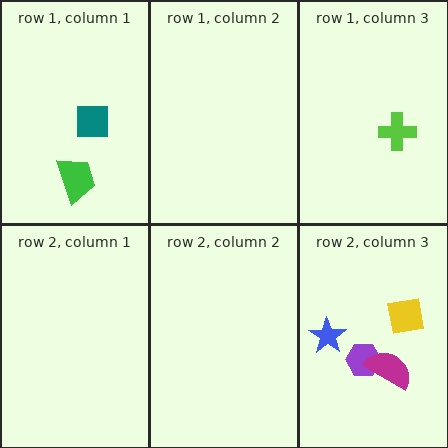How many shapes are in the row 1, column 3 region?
1.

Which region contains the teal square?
The row 1, column 1 region.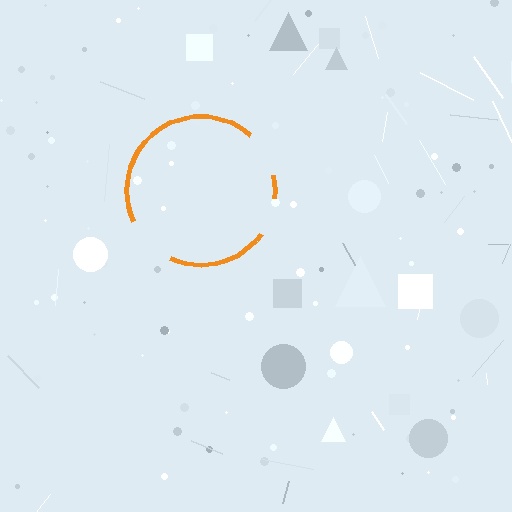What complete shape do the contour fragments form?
The contour fragments form a circle.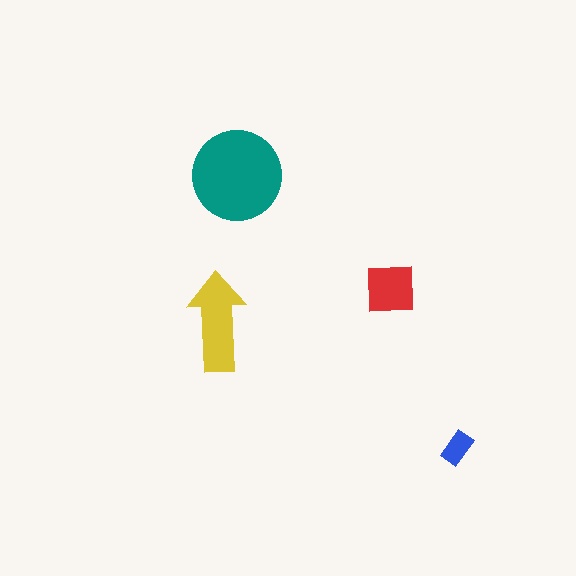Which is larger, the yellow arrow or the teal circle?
The teal circle.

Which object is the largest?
The teal circle.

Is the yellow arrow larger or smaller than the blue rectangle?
Larger.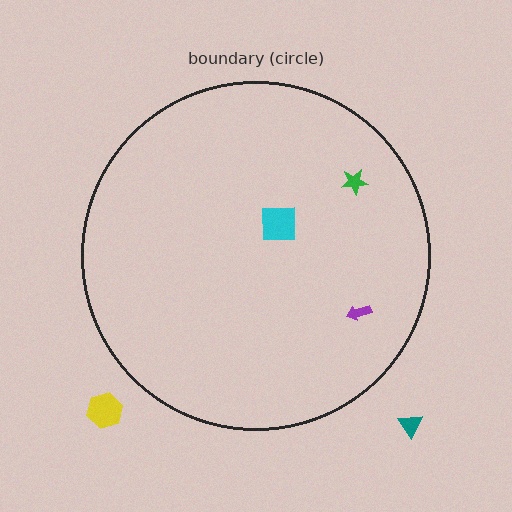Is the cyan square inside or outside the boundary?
Inside.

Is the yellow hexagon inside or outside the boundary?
Outside.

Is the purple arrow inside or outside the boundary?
Inside.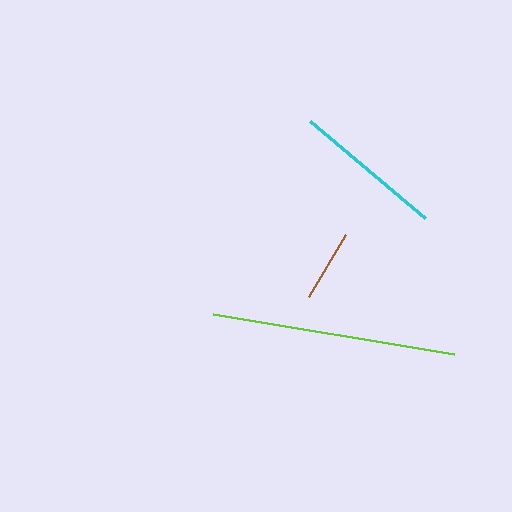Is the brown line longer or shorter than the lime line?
The lime line is longer than the brown line.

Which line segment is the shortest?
The brown line is the shortest at approximately 73 pixels.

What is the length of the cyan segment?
The cyan segment is approximately 150 pixels long.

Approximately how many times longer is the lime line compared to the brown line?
The lime line is approximately 3.4 times the length of the brown line.